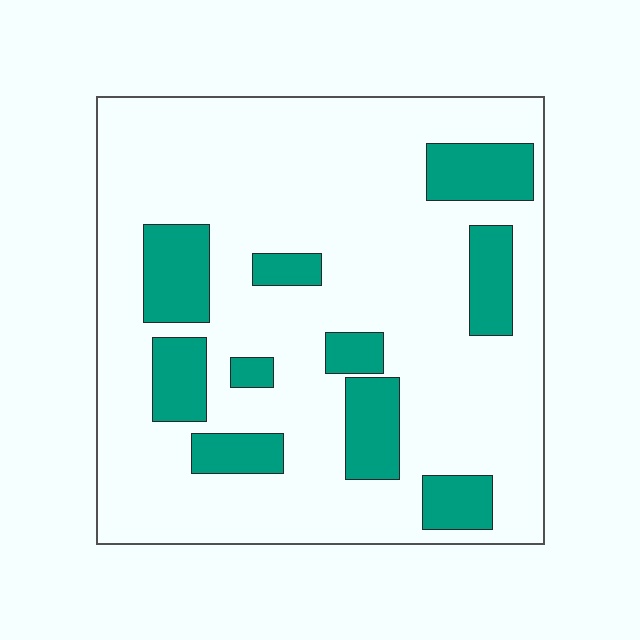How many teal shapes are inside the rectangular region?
10.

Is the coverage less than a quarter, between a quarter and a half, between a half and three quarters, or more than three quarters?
Less than a quarter.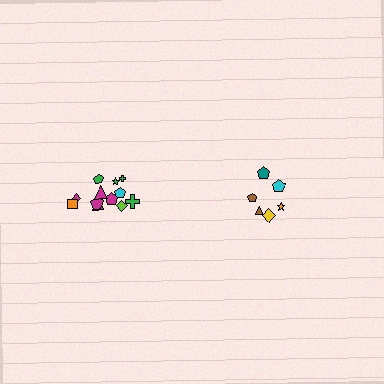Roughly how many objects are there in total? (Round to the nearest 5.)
Roughly 20 objects in total.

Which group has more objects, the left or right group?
The left group.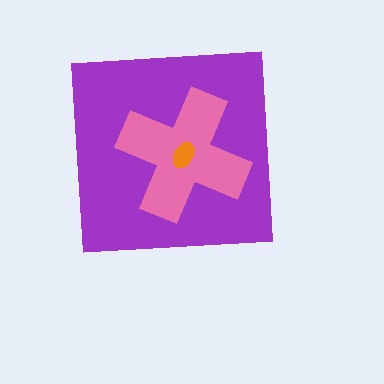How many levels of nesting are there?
3.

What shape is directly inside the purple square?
The pink cross.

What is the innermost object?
The orange ellipse.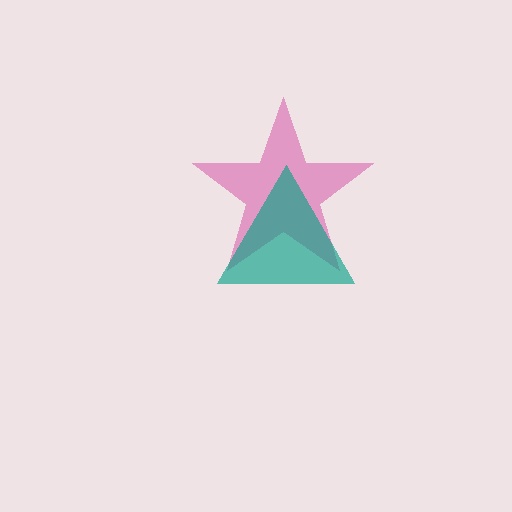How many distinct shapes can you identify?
There are 2 distinct shapes: a pink star, a teal triangle.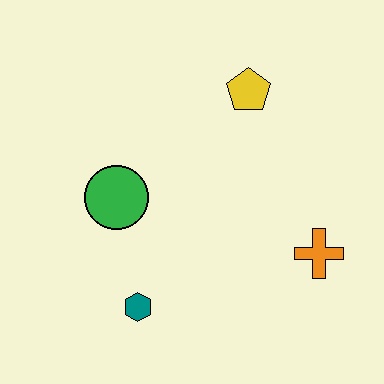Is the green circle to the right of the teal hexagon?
No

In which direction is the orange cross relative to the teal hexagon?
The orange cross is to the right of the teal hexagon.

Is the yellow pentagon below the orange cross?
No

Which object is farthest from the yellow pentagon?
The teal hexagon is farthest from the yellow pentagon.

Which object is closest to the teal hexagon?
The green circle is closest to the teal hexagon.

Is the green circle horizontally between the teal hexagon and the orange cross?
No